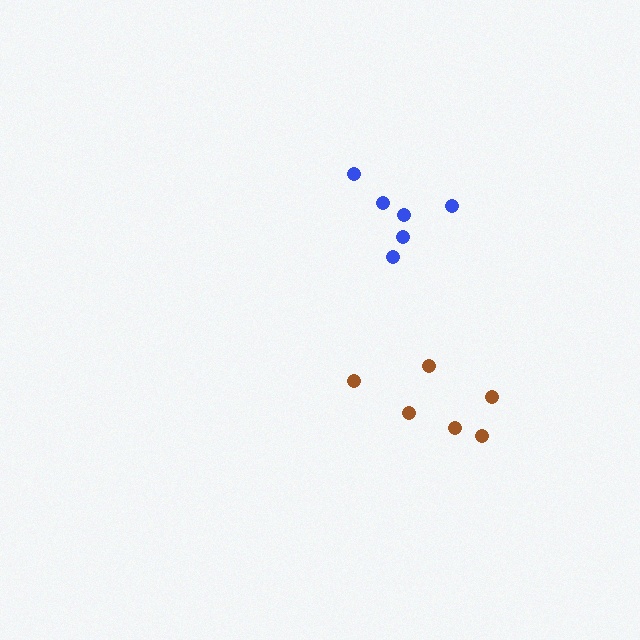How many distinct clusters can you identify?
There are 2 distinct clusters.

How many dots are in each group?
Group 1: 6 dots, Group 2: 6 dots (12 total).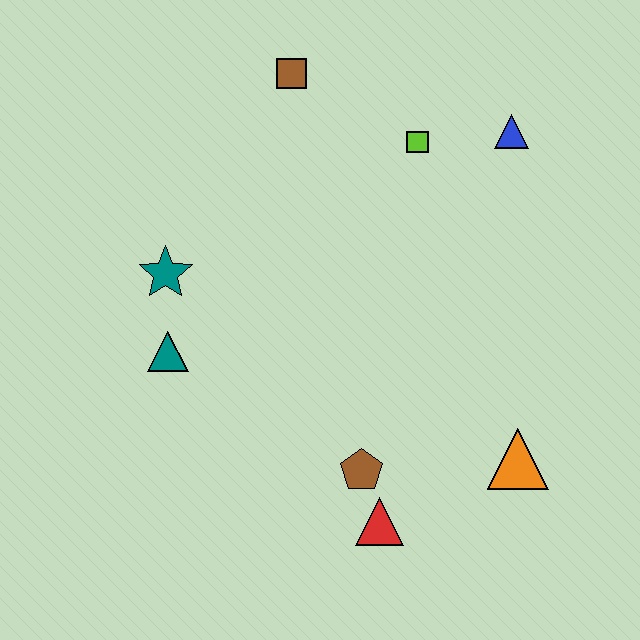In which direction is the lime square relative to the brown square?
The lime square is to the right of the brown square.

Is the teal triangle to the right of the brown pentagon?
No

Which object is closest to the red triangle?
The brown pentagon is closest to the red triangle.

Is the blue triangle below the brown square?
Yes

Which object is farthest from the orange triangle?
The brown square is farthest from the orange triangle.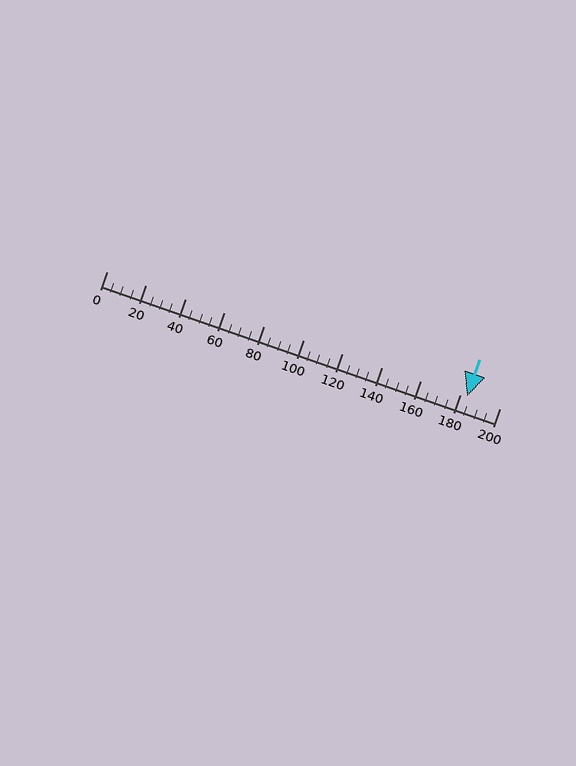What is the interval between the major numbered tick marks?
The major tick marks are spaced 20 units apart.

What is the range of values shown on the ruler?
The ruler shows values from 0 to 200.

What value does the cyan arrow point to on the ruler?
The cyan arrow points to approximately 183.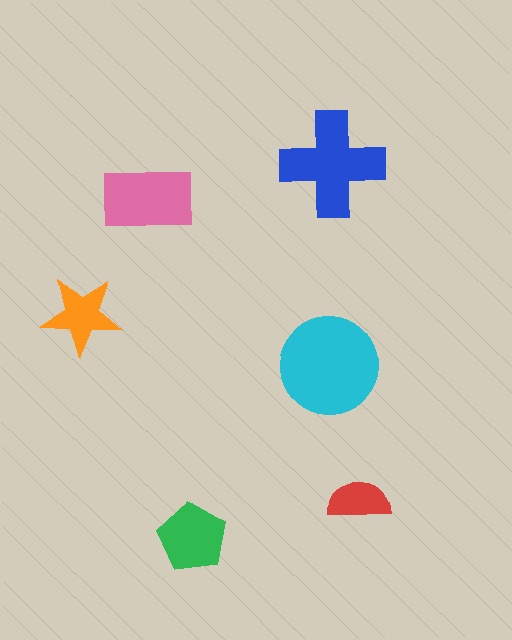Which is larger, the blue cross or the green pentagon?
The blue cross.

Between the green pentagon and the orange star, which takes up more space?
The green pentagon.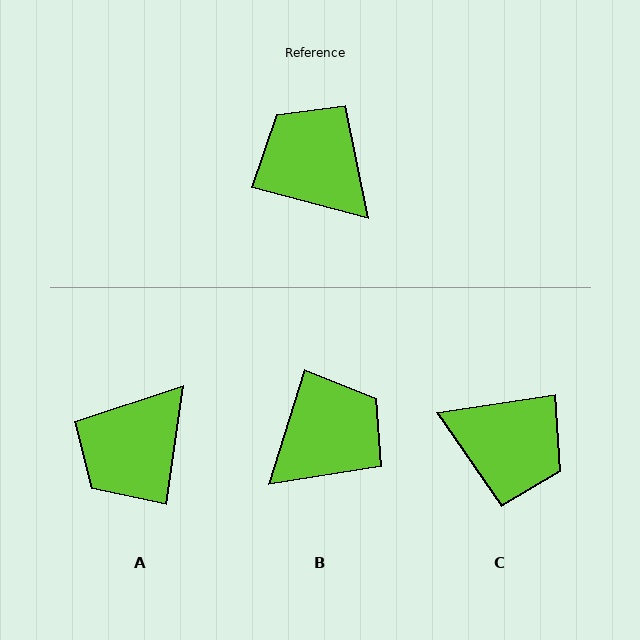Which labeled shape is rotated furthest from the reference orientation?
C, about 157 degrees away.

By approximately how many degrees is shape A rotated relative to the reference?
Approximately 97 degrees counter-clockwise.